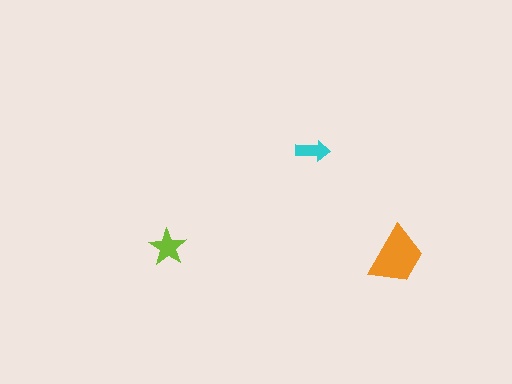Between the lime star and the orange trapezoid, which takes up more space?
The orange trapezoid.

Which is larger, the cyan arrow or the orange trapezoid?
The orange trapezoid.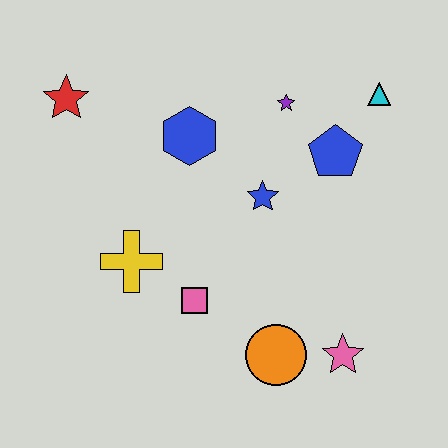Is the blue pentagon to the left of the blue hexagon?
No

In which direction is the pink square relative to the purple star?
The pink square is below the purple star.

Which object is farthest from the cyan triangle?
The red star is farthest from the cyan triangle.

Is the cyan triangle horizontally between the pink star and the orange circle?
No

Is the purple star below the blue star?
No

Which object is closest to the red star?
The blue hexagon is closest to the red star.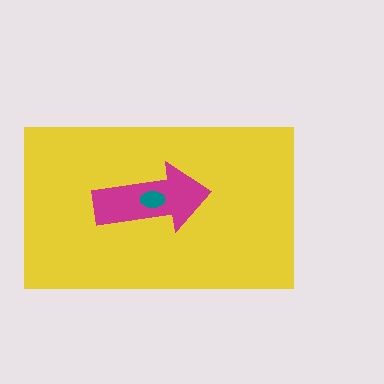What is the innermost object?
The teal ellipse.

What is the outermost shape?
The yellow rectangle.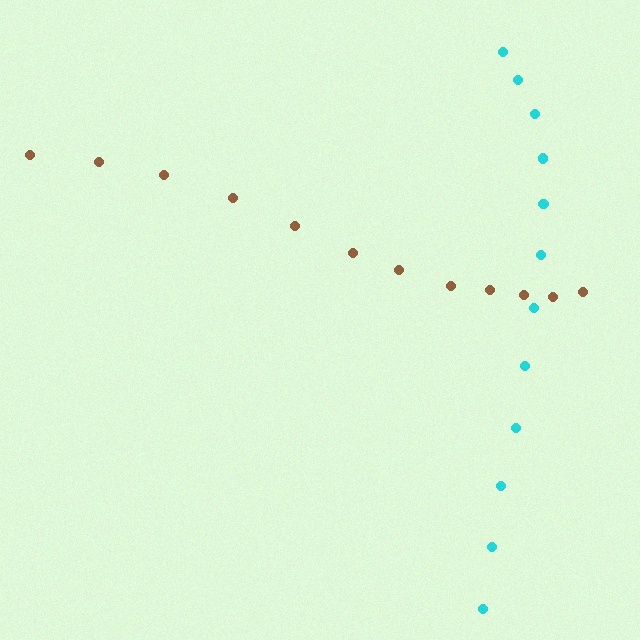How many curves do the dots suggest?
There are 2 distinct paths.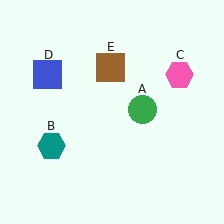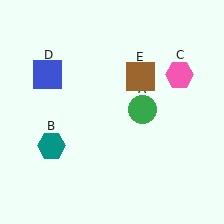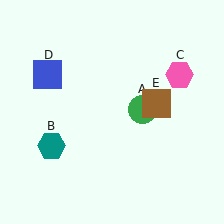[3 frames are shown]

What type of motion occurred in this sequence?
The brown square (object E) rotated clockwise around the center of the scene.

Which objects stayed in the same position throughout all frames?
Green circle (object A) and teal hexagon (object B) and pink hexagon (object C) and blue square (object D) remained stationary.